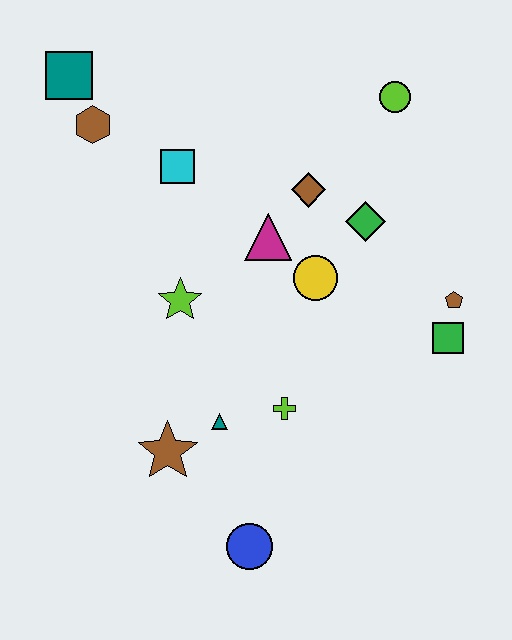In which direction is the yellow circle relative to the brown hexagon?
The yellow circle is to the right of the brown hexagon.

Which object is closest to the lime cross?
The teal triangle is closest to the lime cross.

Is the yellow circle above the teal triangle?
Yes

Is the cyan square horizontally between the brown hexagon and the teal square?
No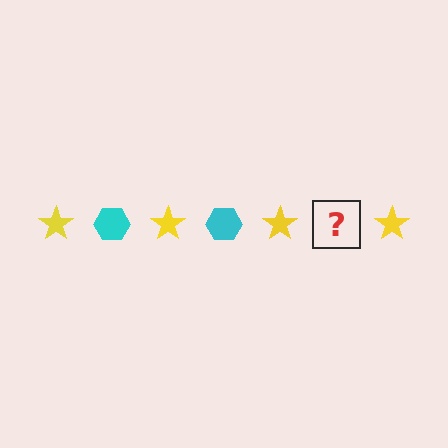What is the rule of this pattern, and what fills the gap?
The rule is that the pattern alternates between yellow star and cyan hexagon. The gap should be filled with a cyan hexagon.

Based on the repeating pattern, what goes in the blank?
The blank should be a cyan hexagon.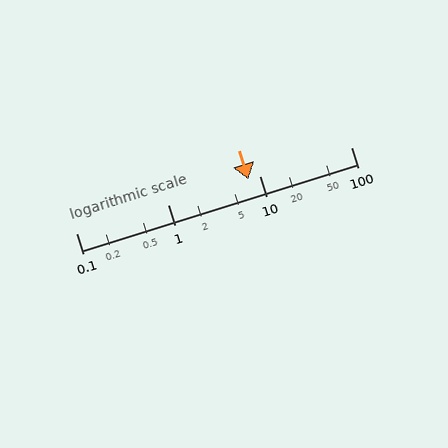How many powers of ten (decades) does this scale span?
The scale spans 3 decades, from 0.1 to 100.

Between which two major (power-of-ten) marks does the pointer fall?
The pointer is between 1 and 10.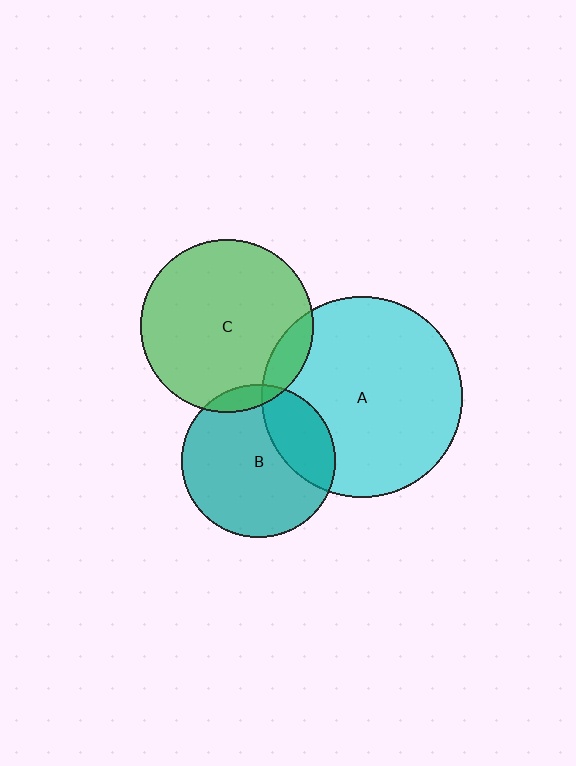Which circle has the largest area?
Circle A (cyan).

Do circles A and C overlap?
Yes.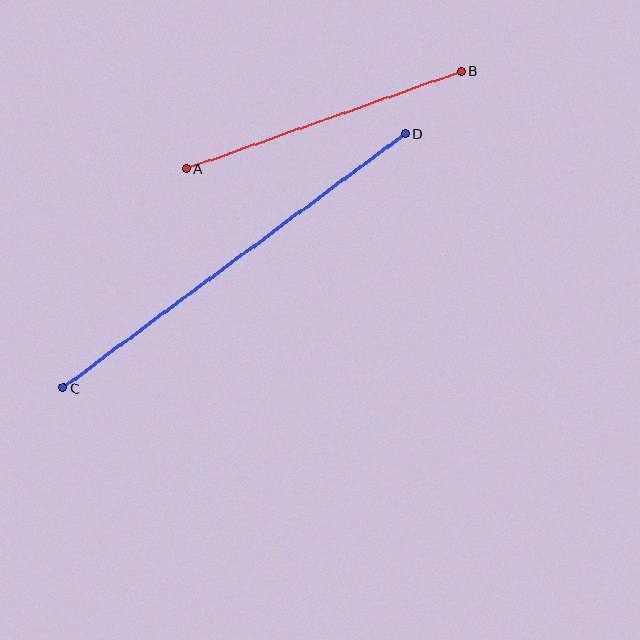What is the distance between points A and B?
The distance is approximately 291 pixels.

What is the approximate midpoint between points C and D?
The midpoint is at approximately (234, 261) pixels.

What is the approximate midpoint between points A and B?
The midpoint is at approximately (324, 120) pixels.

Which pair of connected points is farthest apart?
Points C and D are farthest apart.